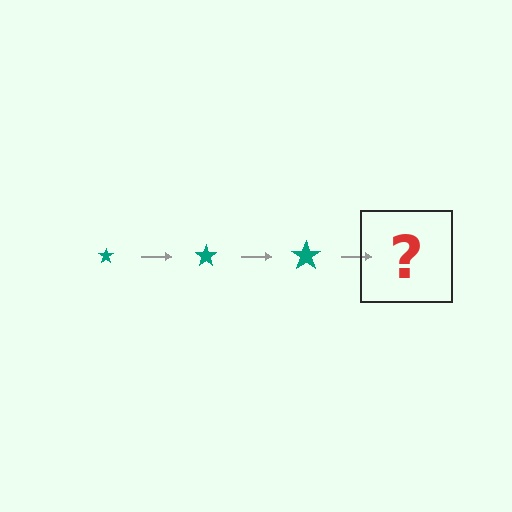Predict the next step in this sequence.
The next step is a teal star, larger than the previous one.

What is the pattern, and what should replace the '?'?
The pattern is that the star gets progressively larger each step. The '?' should be a teal star, larger than the previous one.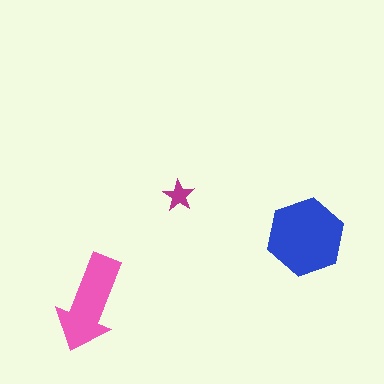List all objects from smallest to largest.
The magenta star, the pink arrow, the blue hexagon.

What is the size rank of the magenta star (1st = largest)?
3rd.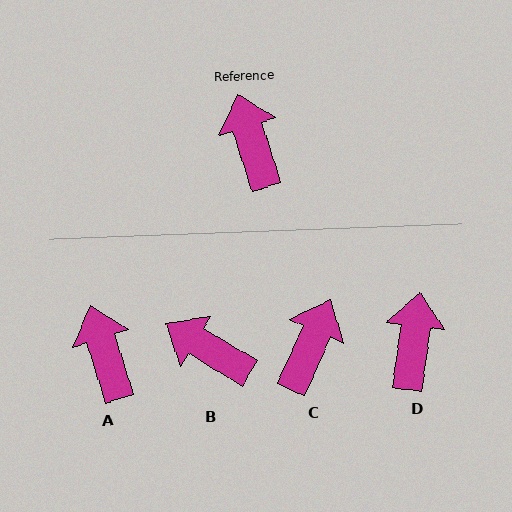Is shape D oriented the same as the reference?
No, it is off by about 25 degrees.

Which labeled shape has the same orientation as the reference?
A.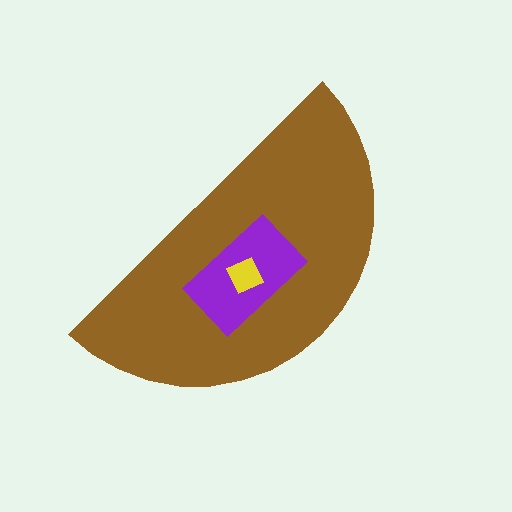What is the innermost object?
The yellow square.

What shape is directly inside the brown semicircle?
The purple rectangle.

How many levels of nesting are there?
3.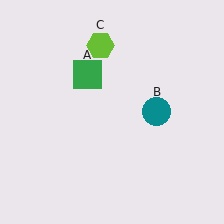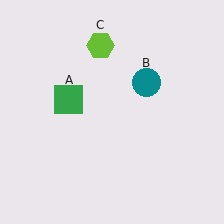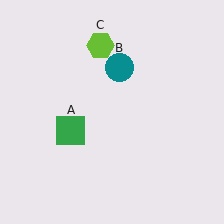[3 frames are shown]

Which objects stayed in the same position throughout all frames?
Lime hexagon (object C) remained stationary.